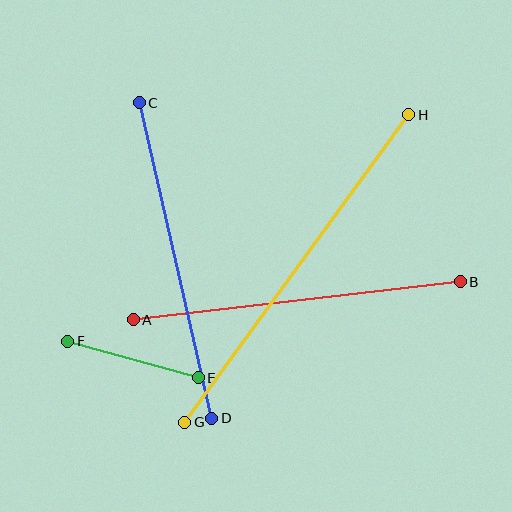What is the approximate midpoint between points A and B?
The midpoint is at approximately (297, 301) pixels.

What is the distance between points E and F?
The distance is approximately 136 pixels.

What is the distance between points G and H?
The distance is approximately 380 pixels.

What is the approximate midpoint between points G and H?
The midpoint is at approximately (297, 268) pixels.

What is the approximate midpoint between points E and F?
The midpoint is at approximately (133, 360) pixels.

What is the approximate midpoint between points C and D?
The midpoint is at approximately (175, 261) pixels.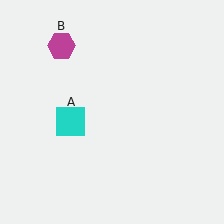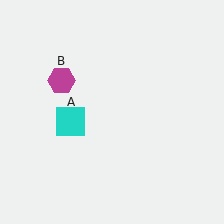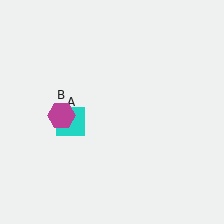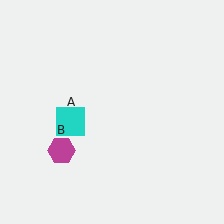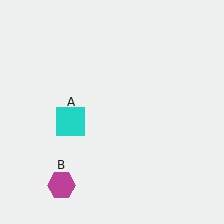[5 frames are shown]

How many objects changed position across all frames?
1 object changed position: magenta hexagon (object B).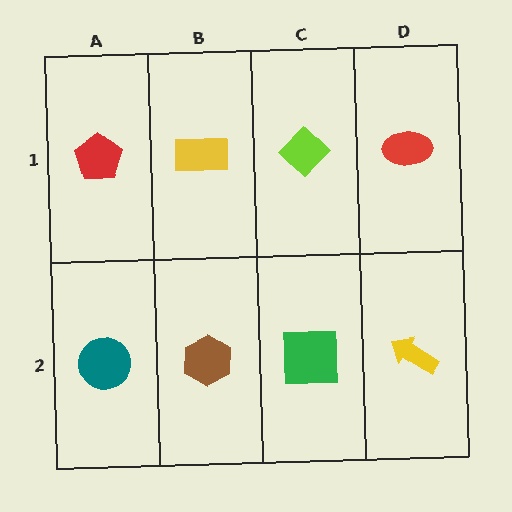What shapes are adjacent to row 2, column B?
A yellow rectangle (row 1, column B), a teal circle (row 2, column A), a green square (row 2, column C).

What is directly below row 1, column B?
A brown hexagon.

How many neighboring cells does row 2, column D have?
2.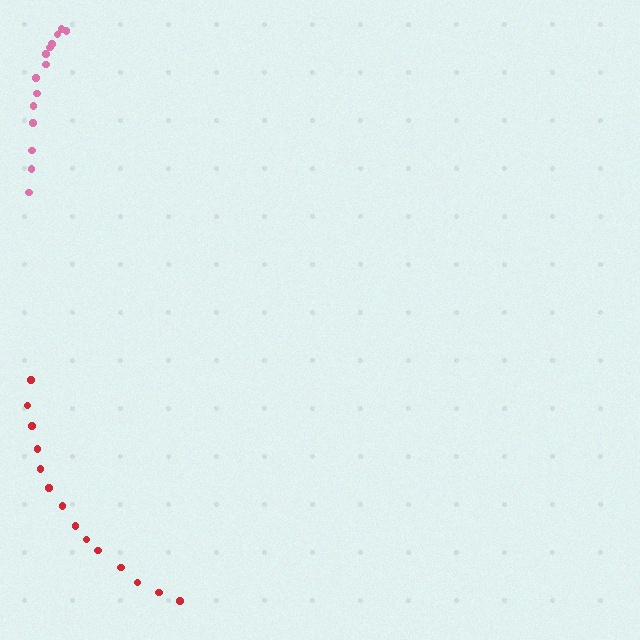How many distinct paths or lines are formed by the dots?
There are 2 distinct paths.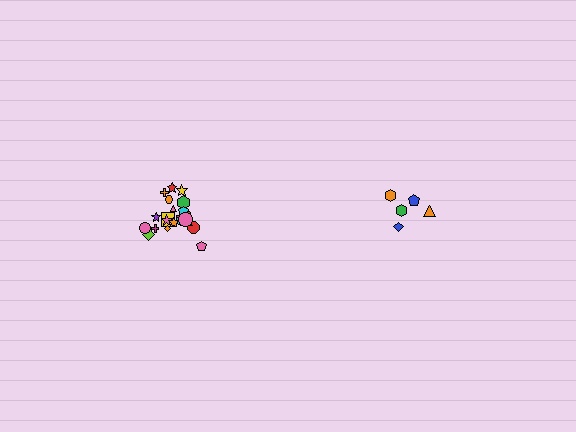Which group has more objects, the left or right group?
The left group.